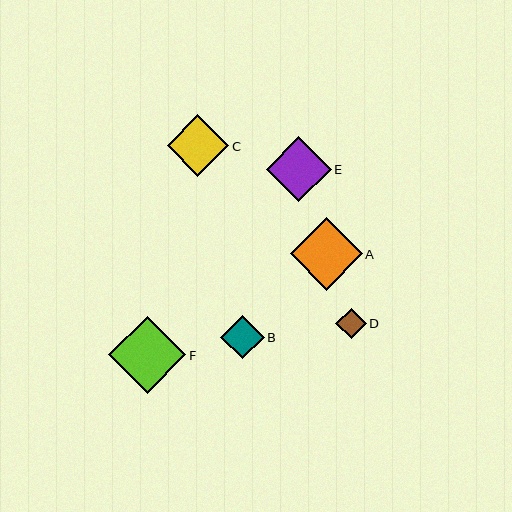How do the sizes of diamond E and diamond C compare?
Diamond E and diamond C are approximately the same size.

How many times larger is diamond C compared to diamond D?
Diamond C is approximately 2.0 times the size of diamond D.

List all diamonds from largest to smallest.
From largest to smallest: F, A, E, C, B, D.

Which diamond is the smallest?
Diamond D is the smallest with a size of approximately 31 pixels.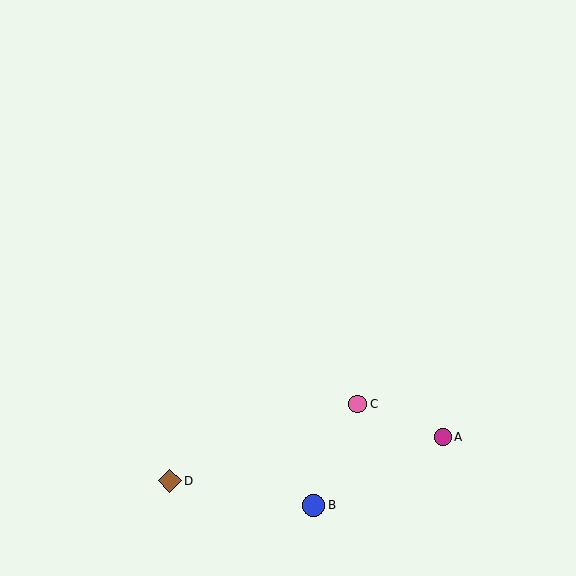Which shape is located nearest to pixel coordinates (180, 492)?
The brown diamond (labeled D) at (170, 481) is nearest to that location.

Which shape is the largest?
The brown diamond (labeled D) is the largest.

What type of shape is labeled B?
Shape B is a blue circle.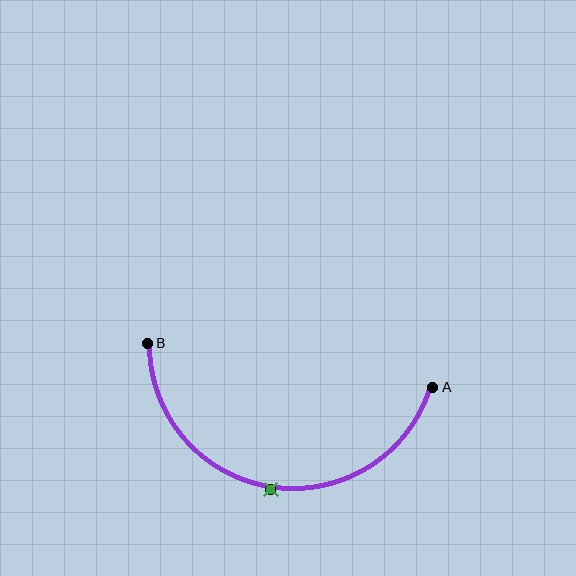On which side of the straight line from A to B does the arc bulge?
The arc bulges below the straight line connecting A and B.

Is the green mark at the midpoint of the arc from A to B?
Yes. The green mark lies on the arc at equal arc-length from both A and B — it is the arc midpoint.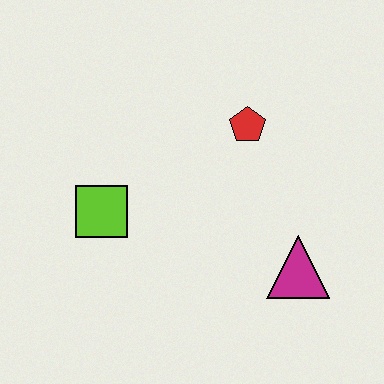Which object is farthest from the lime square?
The magenta triangle is farthest from the lime square.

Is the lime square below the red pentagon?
Yes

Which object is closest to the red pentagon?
The magenta triangle is closest to the red pentagon.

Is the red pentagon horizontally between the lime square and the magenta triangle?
Yes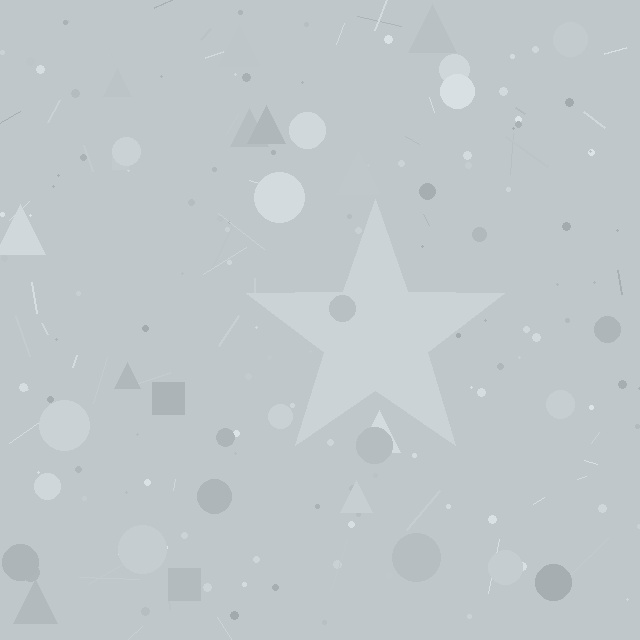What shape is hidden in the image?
A star is hidden in the image.